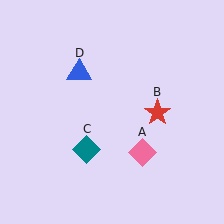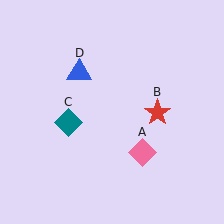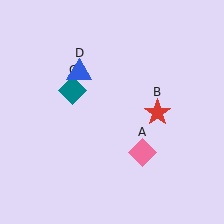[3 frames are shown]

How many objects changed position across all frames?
1 object changed position: teal diamond (object C).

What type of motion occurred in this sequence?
The teal diamond (object C) rotated clockwise around the center of the scene.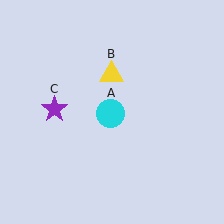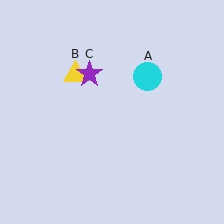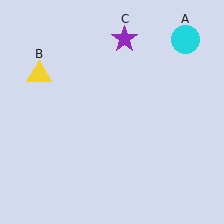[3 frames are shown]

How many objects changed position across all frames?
3 objects changed position: cyan circle (object A), yellow triangle (object B), purple star (object C).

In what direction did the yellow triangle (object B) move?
The yellow triangle (object B) moved left.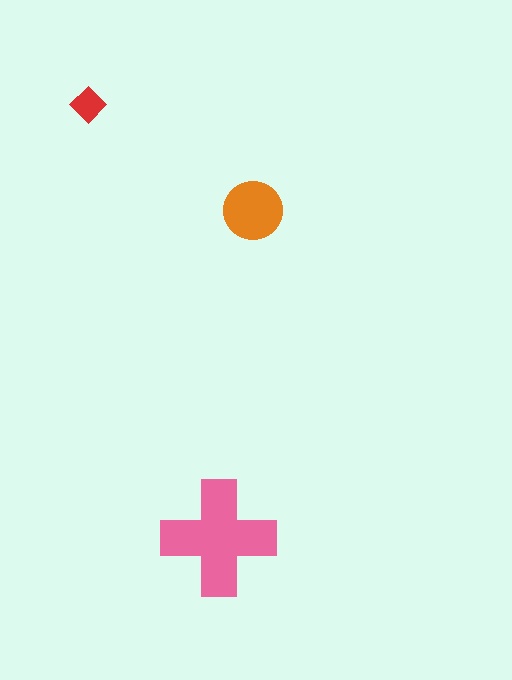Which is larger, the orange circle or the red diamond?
The orange circle.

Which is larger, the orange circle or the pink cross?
The pink cross.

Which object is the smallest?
The red diamond.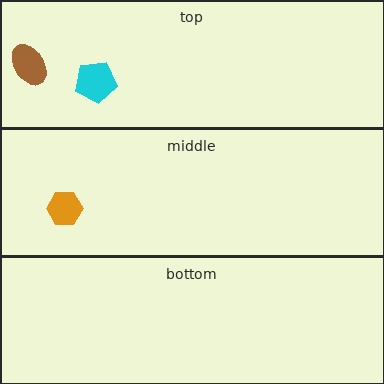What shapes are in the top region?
The cyan pentagon, the brown ellipse.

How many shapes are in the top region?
2.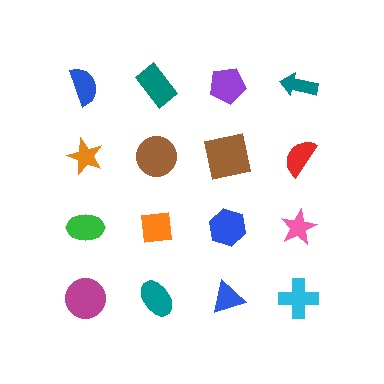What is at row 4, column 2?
A teal ellipse.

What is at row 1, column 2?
A teal rectangle.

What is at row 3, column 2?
An orange square.